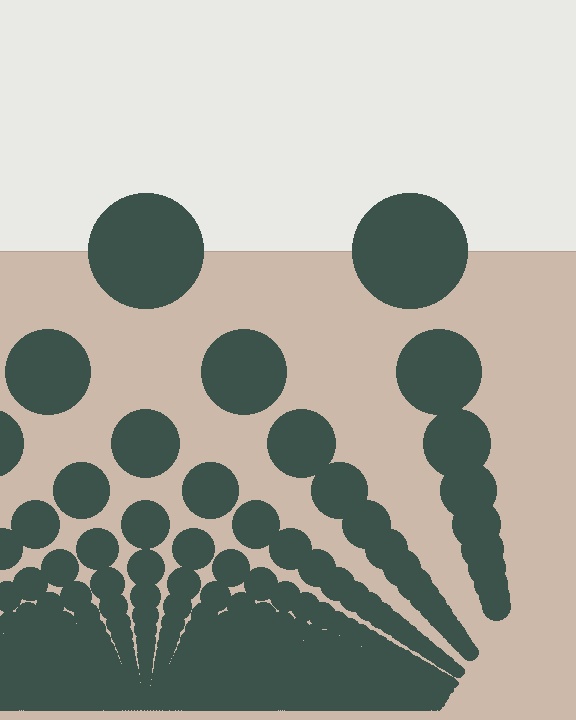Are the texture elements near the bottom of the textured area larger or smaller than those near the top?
Smaller. The gradient is inverted — elements near the bottom are smaller and denser.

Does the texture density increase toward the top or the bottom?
Density increases toward the bottom.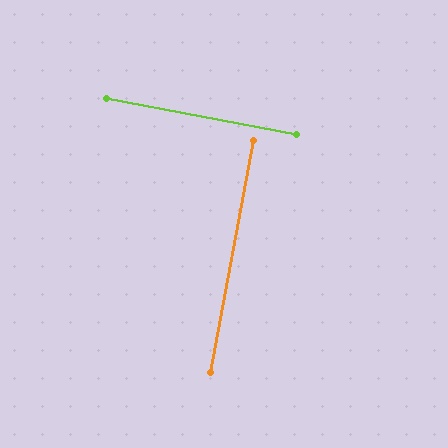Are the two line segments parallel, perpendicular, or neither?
Perpendicular — they meet at approximately 90°.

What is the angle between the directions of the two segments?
Approximately 90 degrees.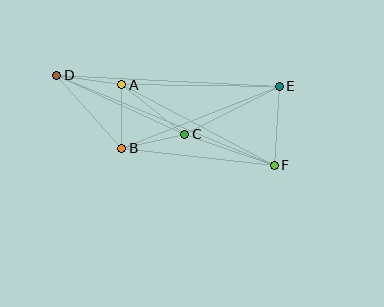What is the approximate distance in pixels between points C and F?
The distance between C and F is approximately 95 pixels.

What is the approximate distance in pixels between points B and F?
The distance between B and F is approximately 154 pixels.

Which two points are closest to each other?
Points A and B are closest to each other.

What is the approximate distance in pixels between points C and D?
The distance between C and D is approximately 141 pixels.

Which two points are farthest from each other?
Points D and F are farthest from each other.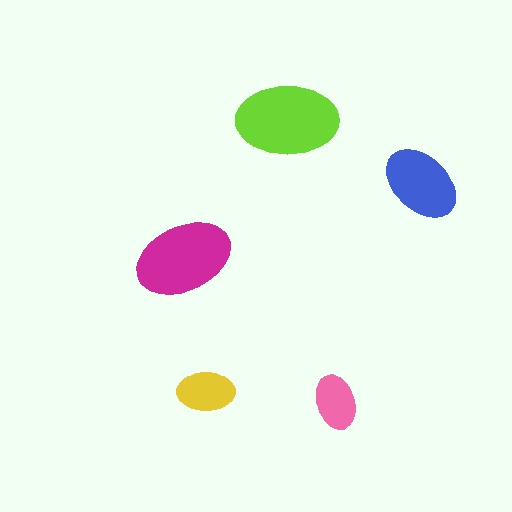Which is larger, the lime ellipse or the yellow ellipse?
The lime one.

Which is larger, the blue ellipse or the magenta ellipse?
The magenta one.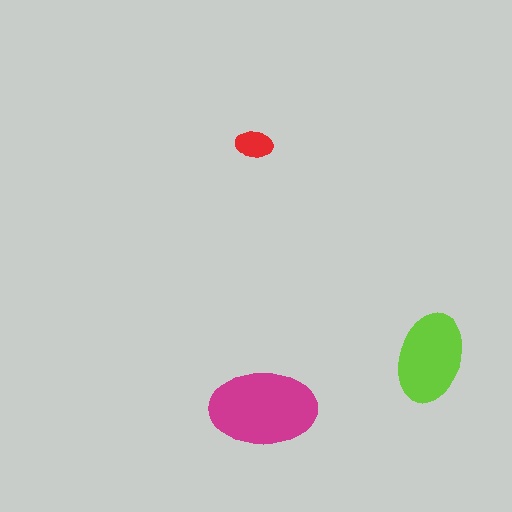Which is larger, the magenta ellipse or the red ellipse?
The magenta one.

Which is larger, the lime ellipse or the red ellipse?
The lime one.